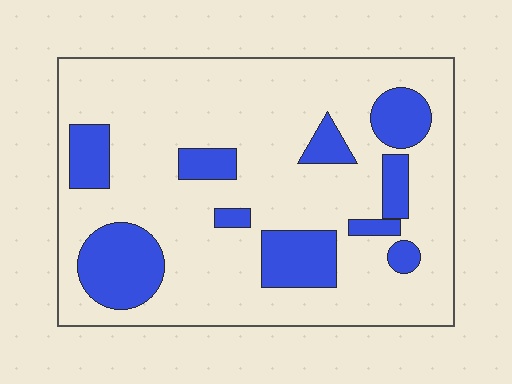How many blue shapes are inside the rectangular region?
10.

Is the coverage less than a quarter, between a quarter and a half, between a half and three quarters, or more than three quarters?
Less than a quarter.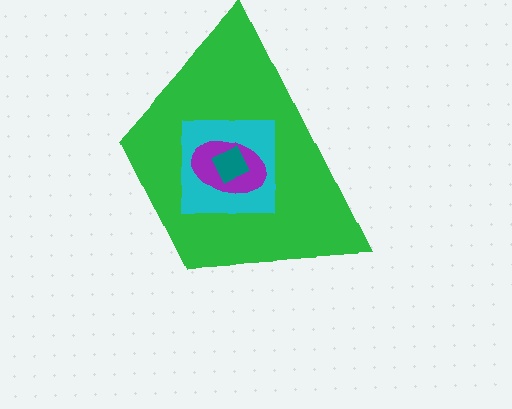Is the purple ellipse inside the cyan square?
Yes.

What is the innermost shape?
The teal square.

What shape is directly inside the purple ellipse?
The teal square.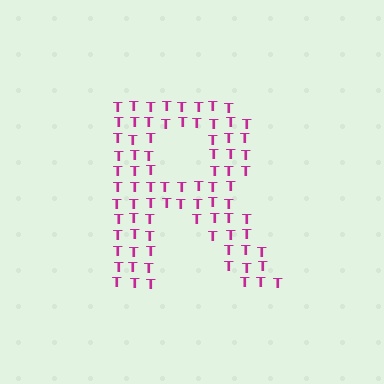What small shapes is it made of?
It is made of small letter T's.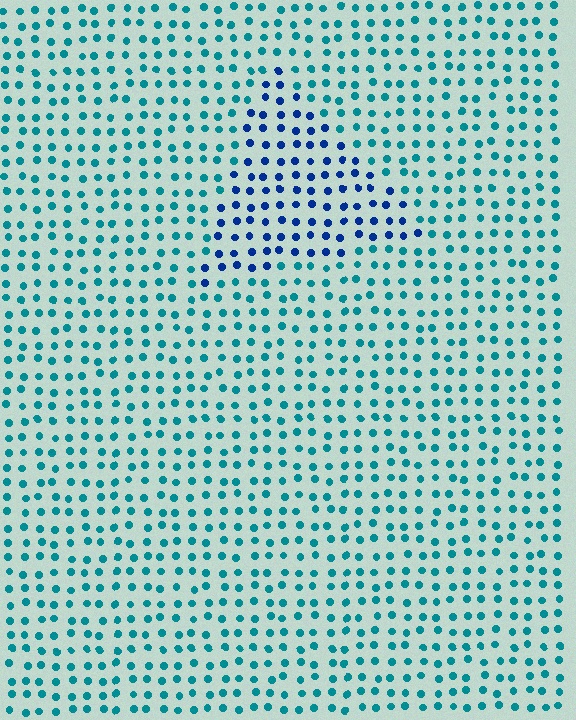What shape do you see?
I see a triangle.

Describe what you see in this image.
The image is filled with small teal elements in a uniform arrangement. A triangle-shaped region is visible where the elements are tinted to a slightly different hue, forming a subtle color boundary.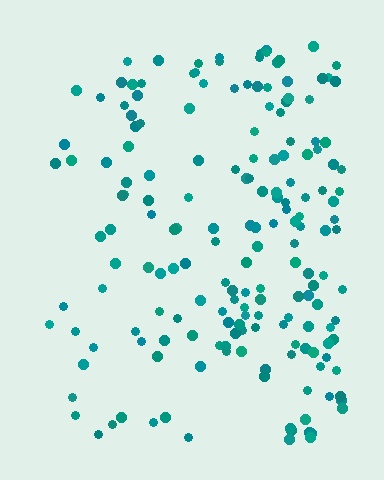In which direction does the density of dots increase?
From left to right, with the right side densest.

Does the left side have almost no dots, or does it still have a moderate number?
Still a moderate number, just noticeably fewer than the right.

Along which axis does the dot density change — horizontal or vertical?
Horizontal.